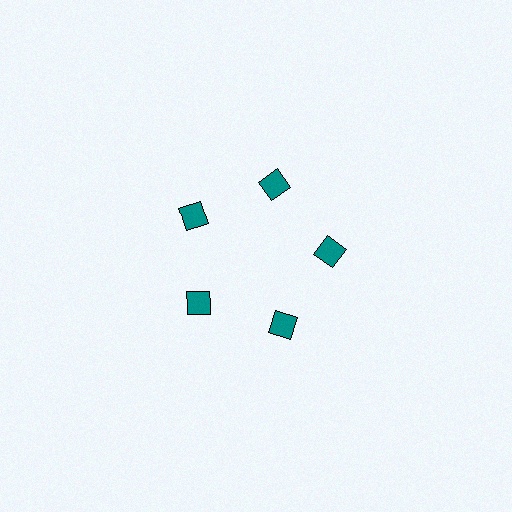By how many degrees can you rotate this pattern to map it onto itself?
The pattern maps onto itself every 72 degrees of rotation.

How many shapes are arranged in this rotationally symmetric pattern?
There are 5 shapes, arranged in 5 groups of 1.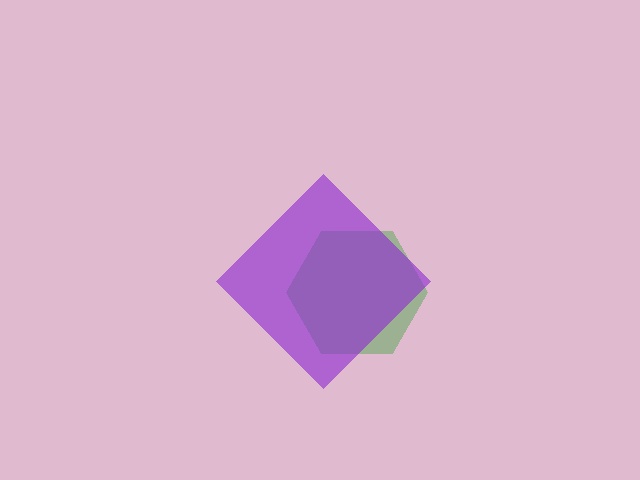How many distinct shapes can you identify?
There are 2 distinct shapes: a green hexagon, a purple diamond.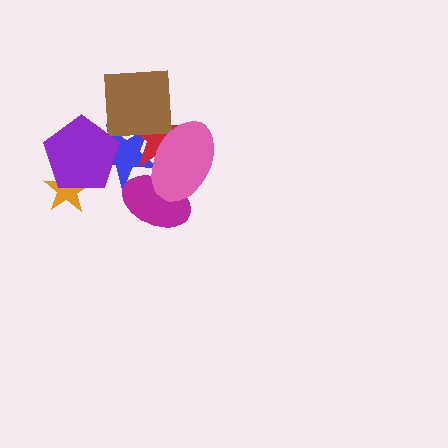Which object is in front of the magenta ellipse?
The pink ellipse is in front of the magenta ellipse.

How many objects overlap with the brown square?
3 objects overlap with the brown square.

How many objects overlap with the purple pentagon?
2 objects overlap with the purple pentagon.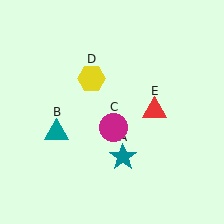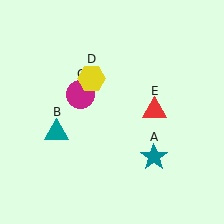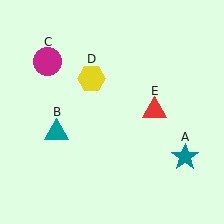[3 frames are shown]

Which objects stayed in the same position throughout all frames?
Teal triangle (object B) and yellow hexagon (object D) and red triangle (object E) remained stationary.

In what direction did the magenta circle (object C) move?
The magenta circle (object C) moved up and to the left.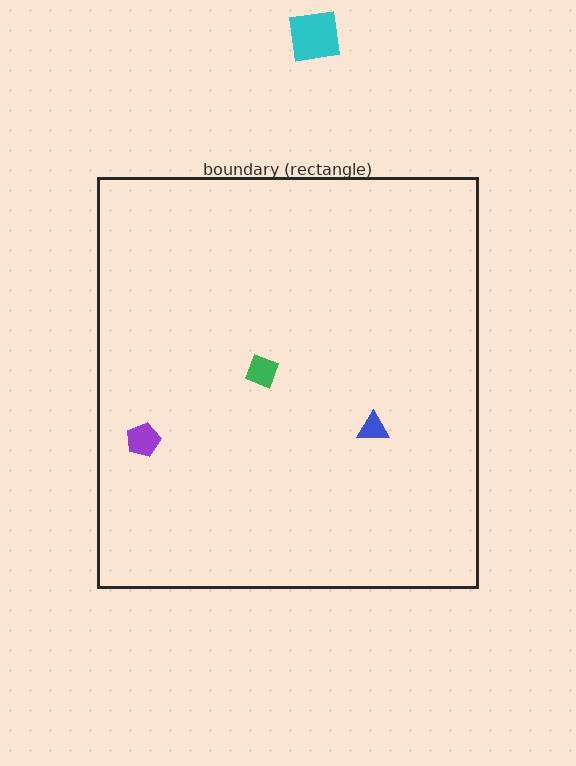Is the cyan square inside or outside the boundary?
Outside.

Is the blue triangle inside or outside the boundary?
Inside.